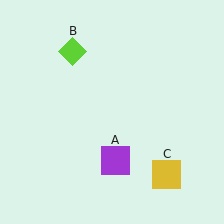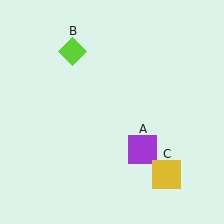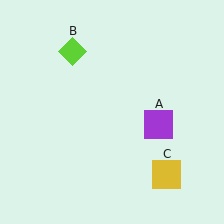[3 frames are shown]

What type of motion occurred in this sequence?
The purple square (object A) rotated counterclockwise around the center of the scene.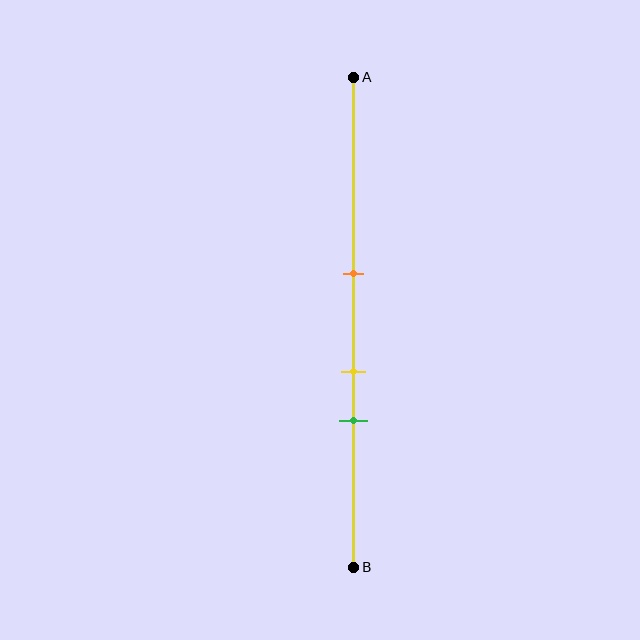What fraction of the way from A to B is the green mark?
The green mark is approximately 70% (0.7) of the way from A to B.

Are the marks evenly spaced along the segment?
Yes, the marks are approximately evenly spaced.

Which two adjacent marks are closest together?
The yellow and green marks are the closest adjacent pair.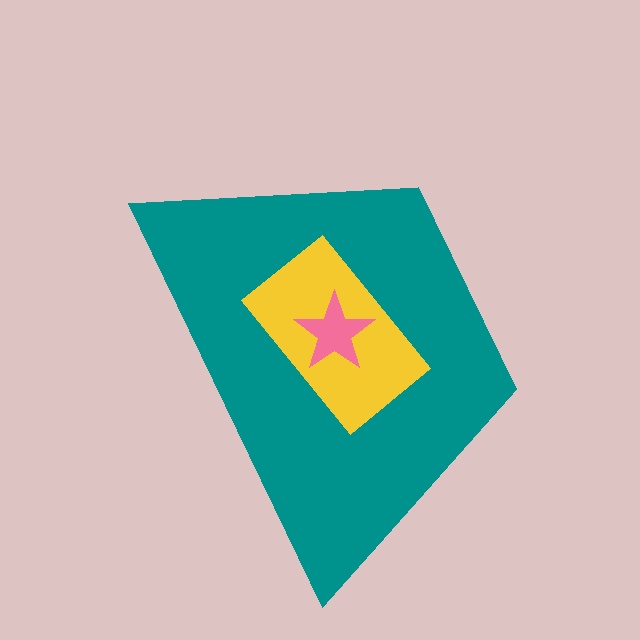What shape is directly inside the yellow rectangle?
The pink star.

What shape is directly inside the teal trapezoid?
The yellow rectangle.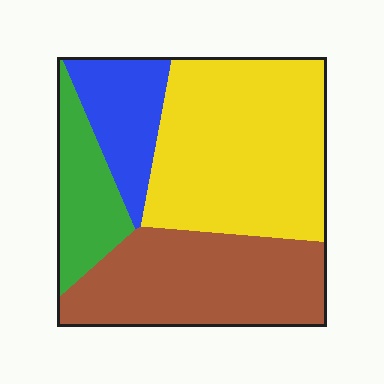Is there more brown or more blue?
Brown.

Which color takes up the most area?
Yellow, at roughly 40%.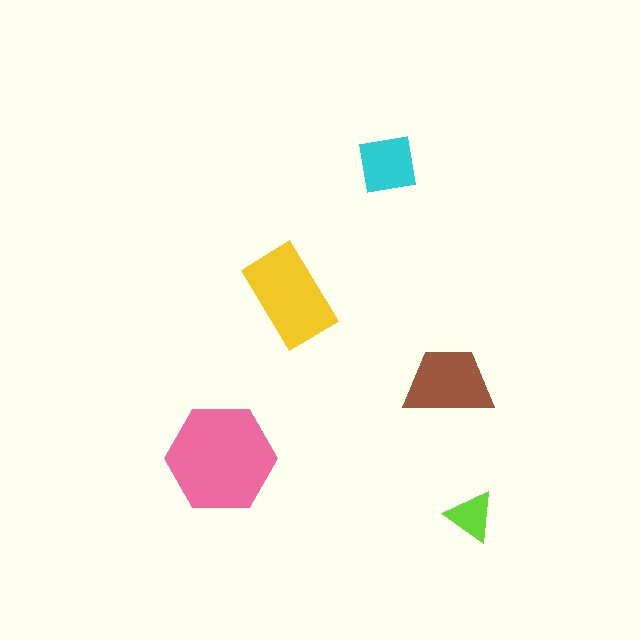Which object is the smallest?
The lime triangle.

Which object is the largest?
The pink hexagon.